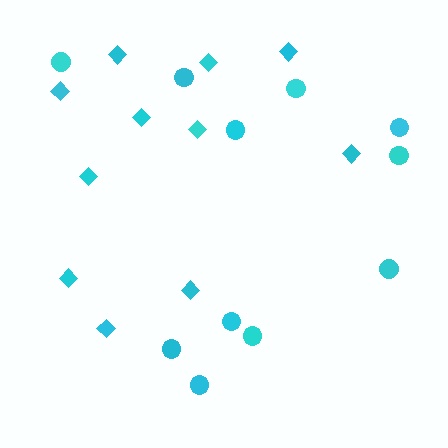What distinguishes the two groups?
There are 2 groups: one group of diamonds (11) and one group of circles (11).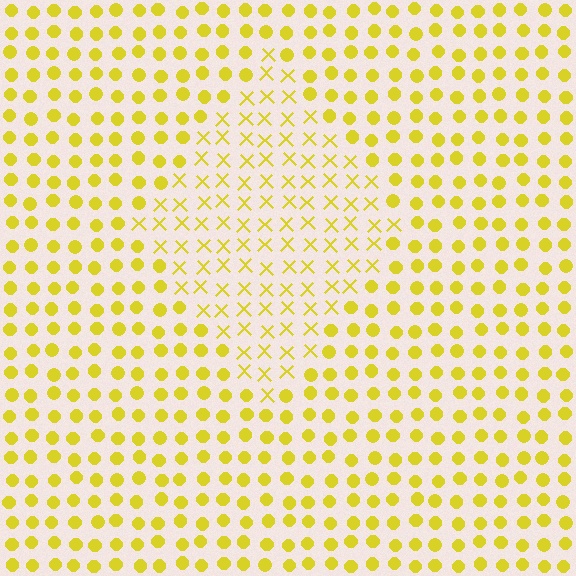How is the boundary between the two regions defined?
The boundary is defined by a change in element shape: X marks inside vs. circles outside. All elements share the same color and spacing.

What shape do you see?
I see a diamond.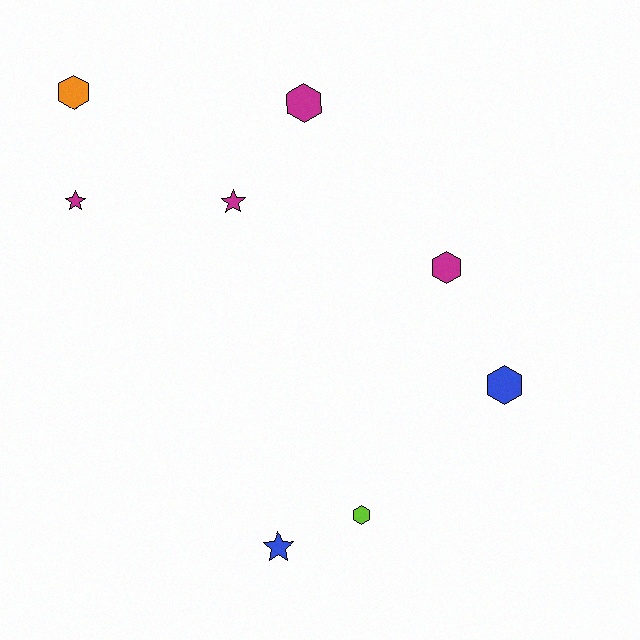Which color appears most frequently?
Magenta, with 4 objects.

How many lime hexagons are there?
There is 1 lime hexagon.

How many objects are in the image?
There are 8 objects.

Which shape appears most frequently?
Hexagon, with 5 objects.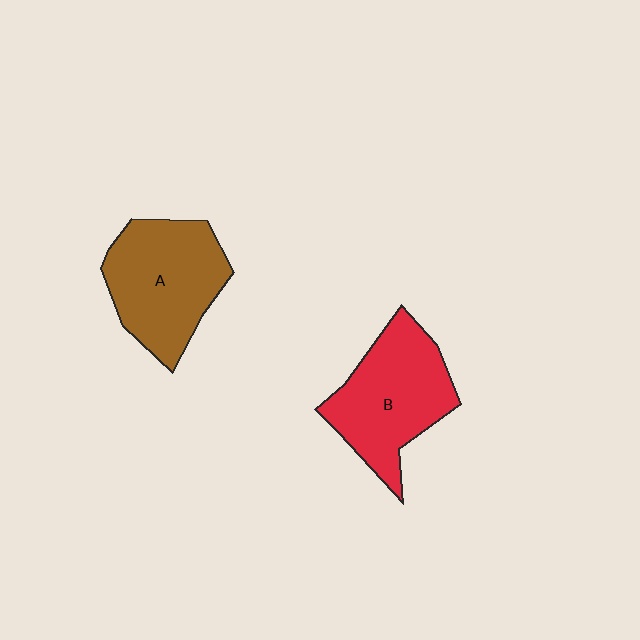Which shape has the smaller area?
Shape B (red).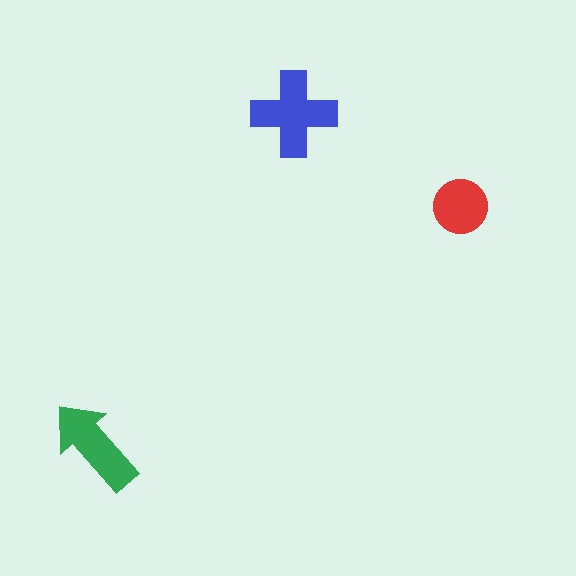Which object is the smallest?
The red circle.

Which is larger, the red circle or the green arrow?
The green arrow.